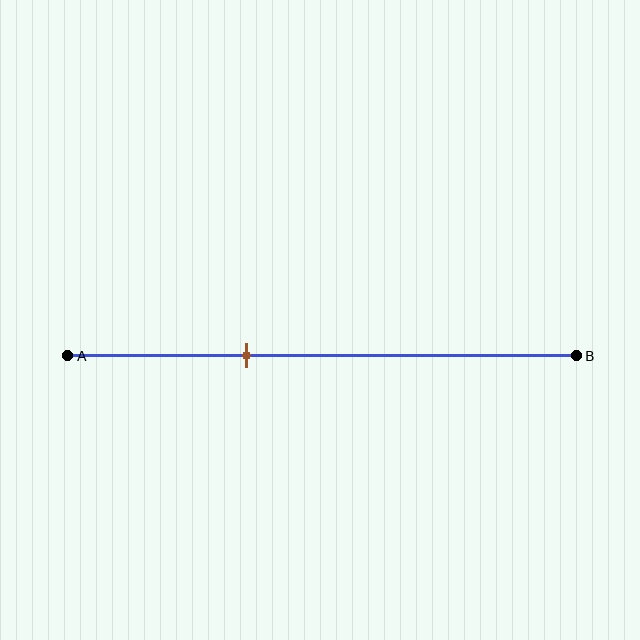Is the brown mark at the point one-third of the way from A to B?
Yes, the mark is approximately at the one-third point.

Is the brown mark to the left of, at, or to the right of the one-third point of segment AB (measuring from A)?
The brown mark is approximately at the one-third point of segment AB.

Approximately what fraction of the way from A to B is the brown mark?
The brown mark is approximately 35% of the way from A to B.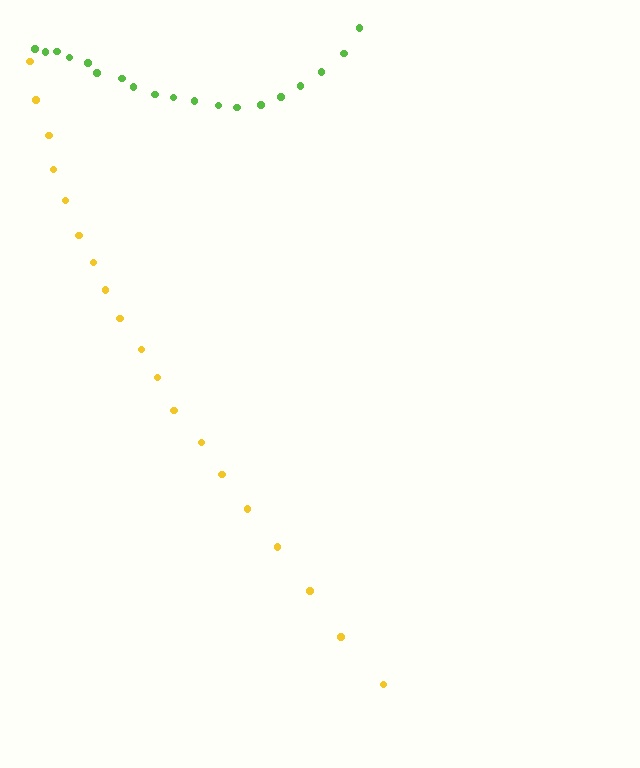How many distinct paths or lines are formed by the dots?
There are 2 distinct paths.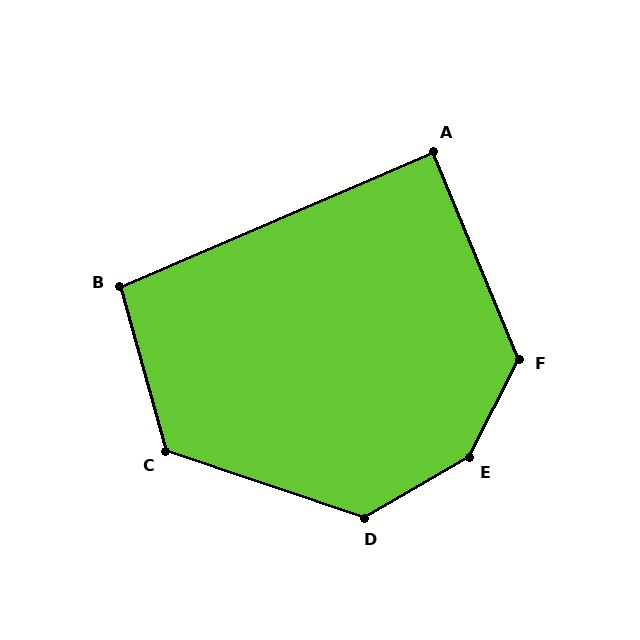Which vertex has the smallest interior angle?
A, at approximately 89 degrees.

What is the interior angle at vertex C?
Approximately 124 degrees (obtuse).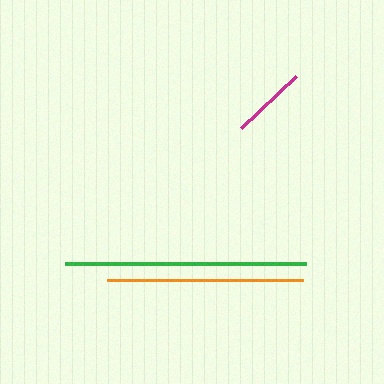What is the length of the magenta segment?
The magenta segment is approximately 76 pixels long.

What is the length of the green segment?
The green segment is approximately 241 pixels long.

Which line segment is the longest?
The green line is the longest at approximately 241 pixels.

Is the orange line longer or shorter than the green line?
The green line is longer than the orange line.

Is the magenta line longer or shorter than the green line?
The green line is longer than the magenta line.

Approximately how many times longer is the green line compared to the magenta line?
The green line is approximately 3.2 times the length of the magenta line.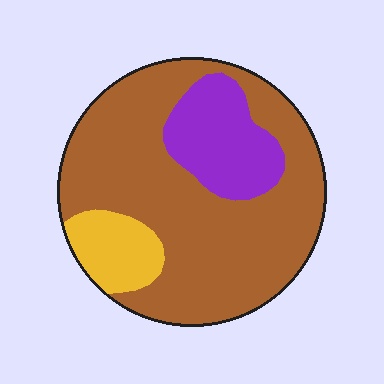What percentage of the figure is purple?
Purple takes up about one sixth (1/6) of the figure.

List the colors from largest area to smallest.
From largest to smallest: brown, purple, yellow.